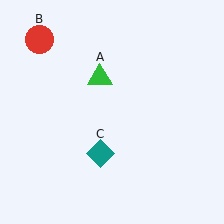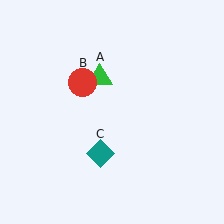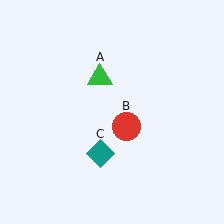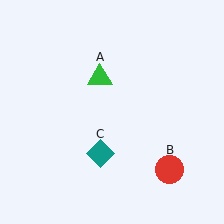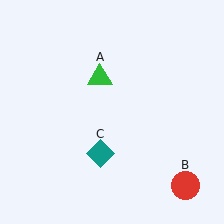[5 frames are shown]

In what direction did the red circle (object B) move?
The red circle (object B) moved down and to the right.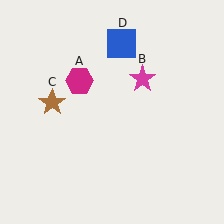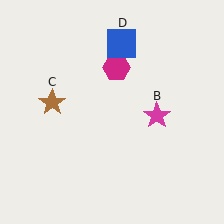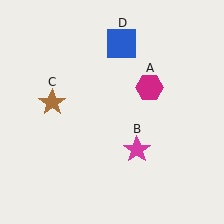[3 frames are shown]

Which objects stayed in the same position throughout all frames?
Brown star (object C) and blue square (object D) remained stationary.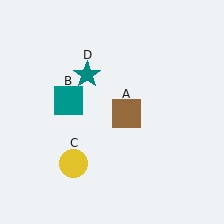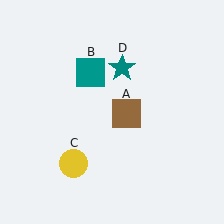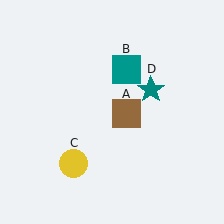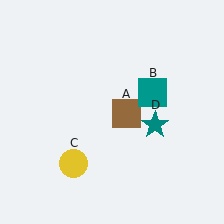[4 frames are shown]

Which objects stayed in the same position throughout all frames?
Brown square (object A) and yellow circle (object C) remained stationary.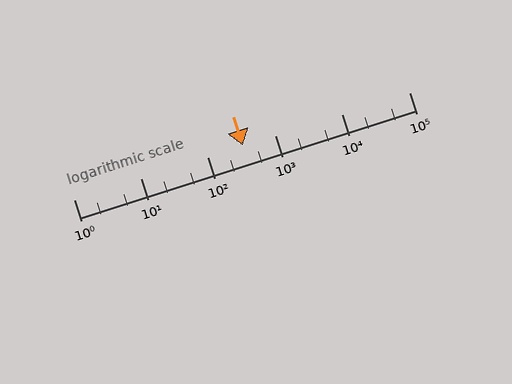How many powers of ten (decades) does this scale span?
The scale spans 5 decades, from 1 to 100000.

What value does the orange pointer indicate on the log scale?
The pointer indicates approximately 330.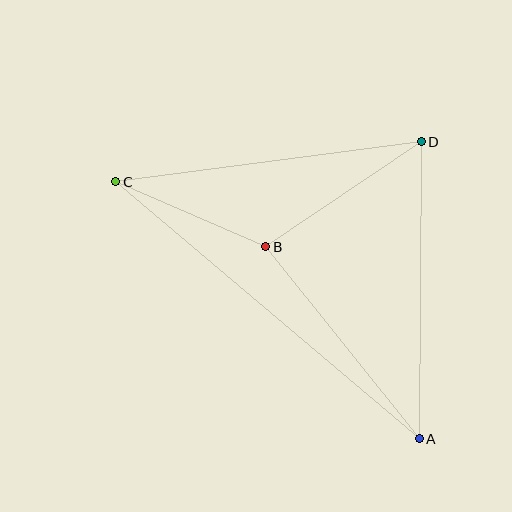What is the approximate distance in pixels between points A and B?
The distance between A and B is approximately 246 pixels.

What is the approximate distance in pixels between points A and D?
The distance between A and D is approximately 297 pixels.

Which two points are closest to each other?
Points B and C are closest to each other.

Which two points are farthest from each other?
Points A and C are farthest from each other.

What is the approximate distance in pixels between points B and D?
The distance between B and D is approximately 188 pixels.